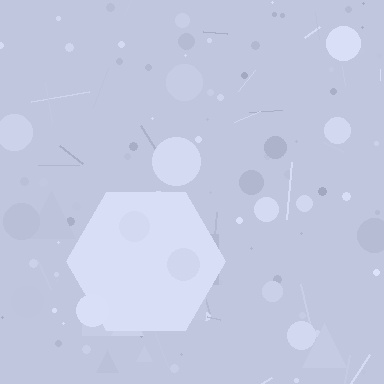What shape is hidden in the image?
A hexagon is hidden in the image.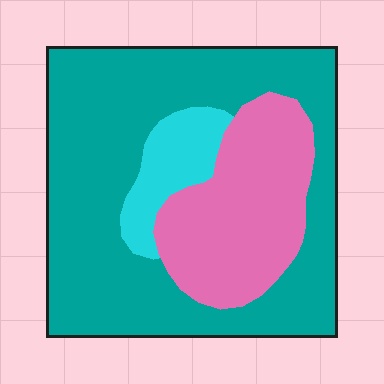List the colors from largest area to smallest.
From largest to smallest: teal, pink, cyan.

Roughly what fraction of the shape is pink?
Pink takes up about one quarter (1/4) of the shape.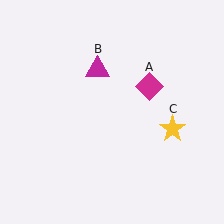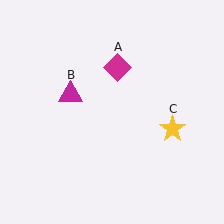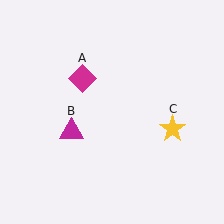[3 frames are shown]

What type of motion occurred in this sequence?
The magenta diamond (object A), magenta triangle (object B) rotated counterclockwise around the center of the scene.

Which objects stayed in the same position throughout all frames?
Yellow star (object C) remained stationary.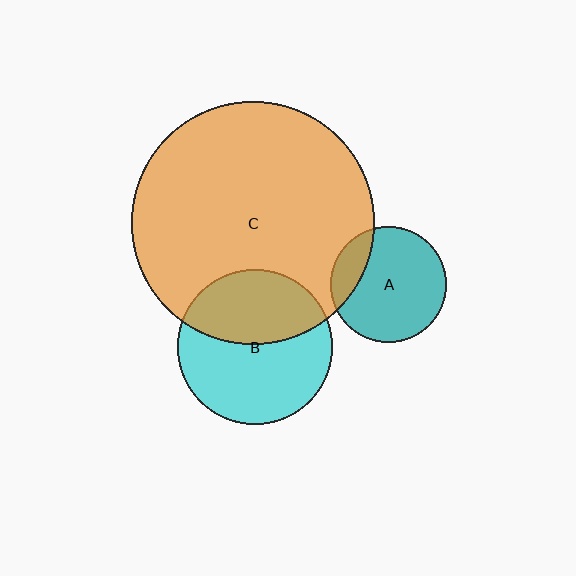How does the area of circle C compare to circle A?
Approximately 4.4 times.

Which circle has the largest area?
Circle C (orange).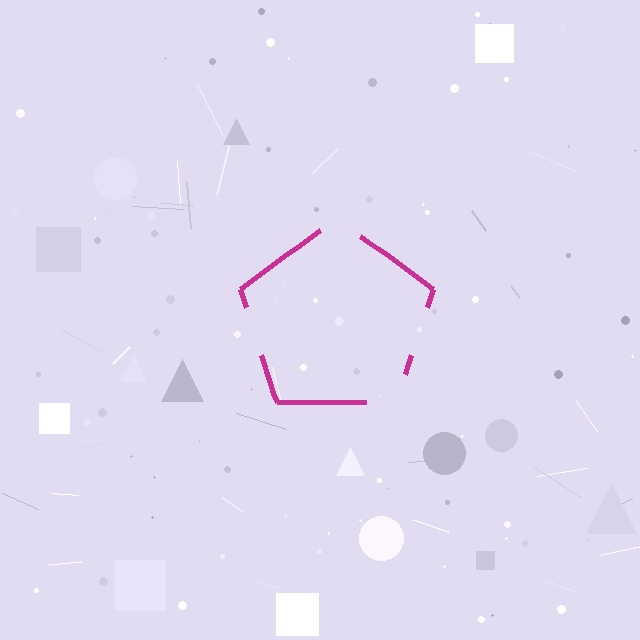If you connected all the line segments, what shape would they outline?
They would outline a pentagon.